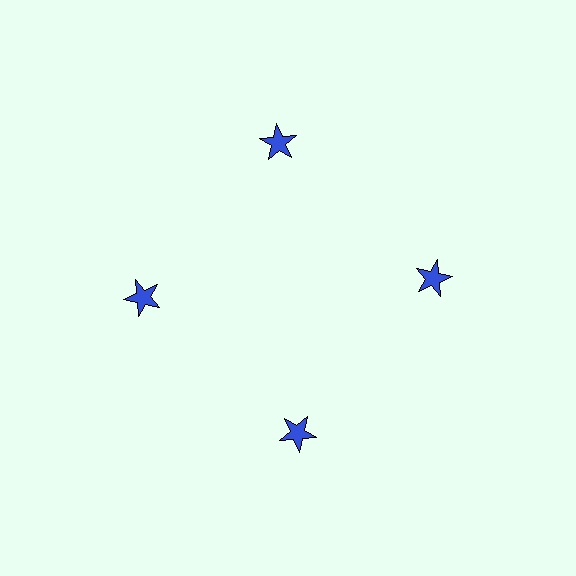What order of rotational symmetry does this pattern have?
This pattern has 4-fold rotational symmetry.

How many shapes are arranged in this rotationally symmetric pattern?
There are 4 shapes, arranged in 4 groups of 1.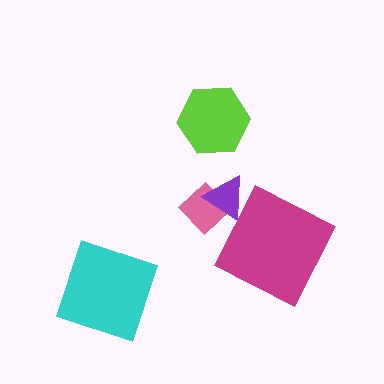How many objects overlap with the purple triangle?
1 object overlaps with the purple triangle.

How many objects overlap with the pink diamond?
1 object overlaps with the pink diamond.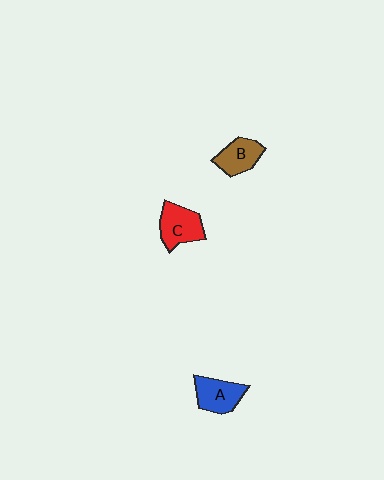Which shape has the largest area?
Shape C (red).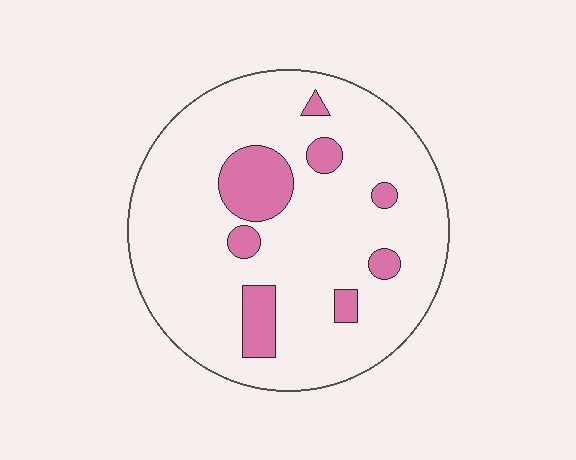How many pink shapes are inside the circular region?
8.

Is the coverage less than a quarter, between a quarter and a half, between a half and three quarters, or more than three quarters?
Less than a quarter.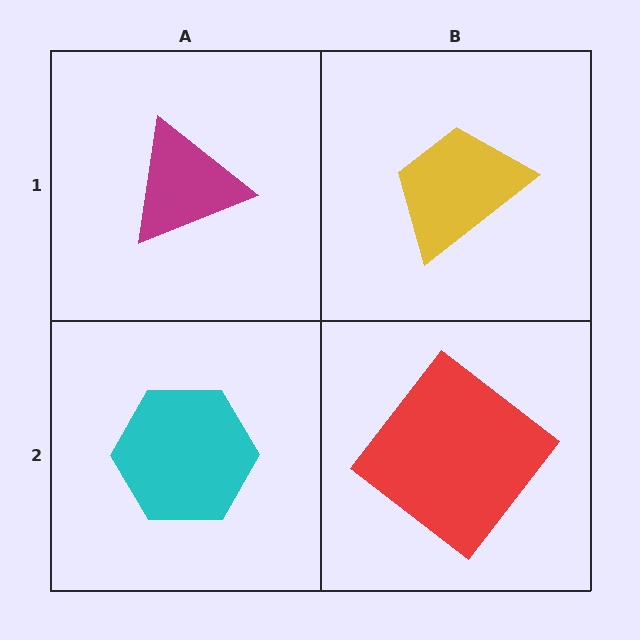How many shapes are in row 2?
2 shapes.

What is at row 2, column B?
A red diamond.